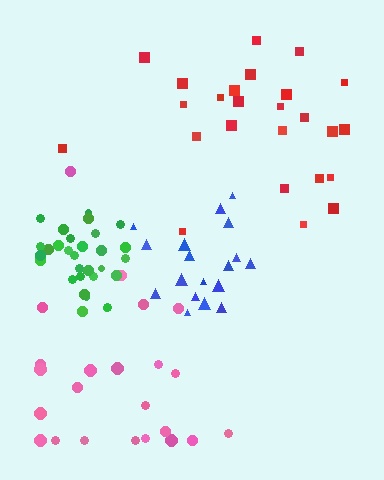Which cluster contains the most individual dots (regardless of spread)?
Green (30).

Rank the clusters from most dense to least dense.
green, blue, red, pink.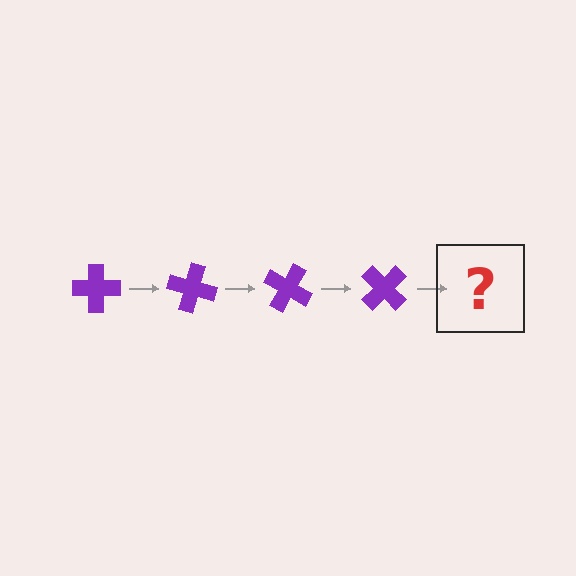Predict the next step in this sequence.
The next step is a purple cross rotated 60 degrees.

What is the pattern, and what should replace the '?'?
The pattern is that the cross rotates 15 degrees each step. The '?' should be a purple cross rotated 60 degrees.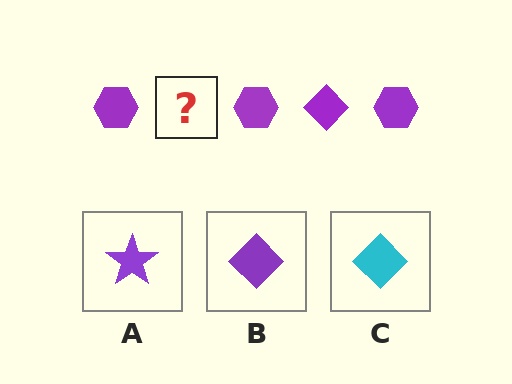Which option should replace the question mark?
Option B.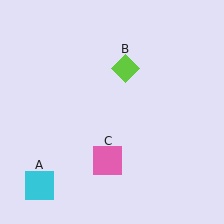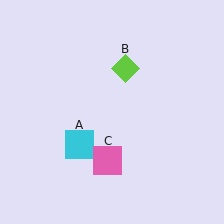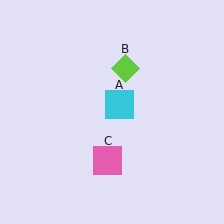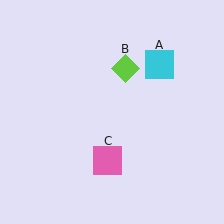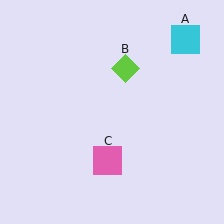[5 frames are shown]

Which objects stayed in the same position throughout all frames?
Lime diamond (object B) and pink square (object C) remained stationary.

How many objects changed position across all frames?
1 object changed position: cyan square (object A).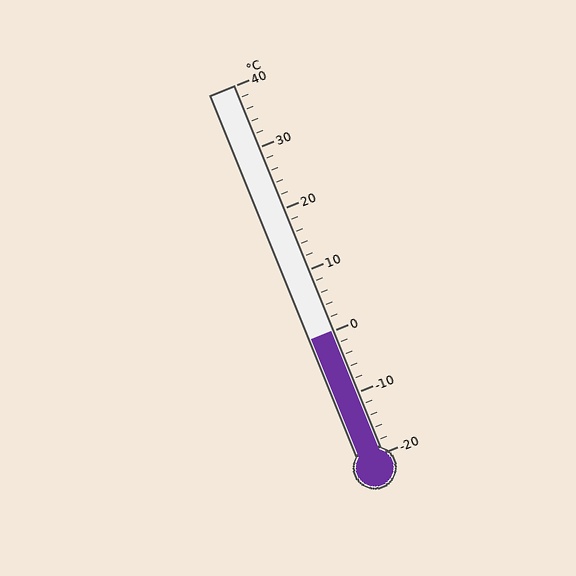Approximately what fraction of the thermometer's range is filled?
The thermometer is filled to approximately 35% of its range.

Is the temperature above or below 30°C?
The temperature is below 30°C.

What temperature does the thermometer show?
The thermometer shows approximately 0°C.